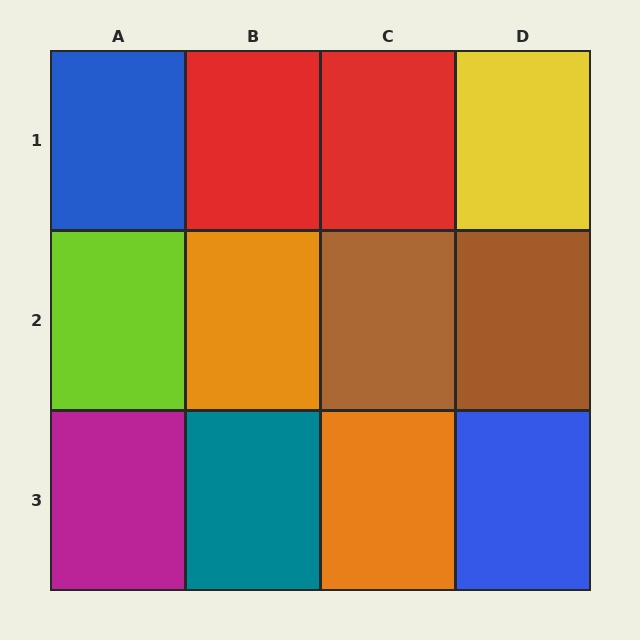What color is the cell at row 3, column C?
Orange.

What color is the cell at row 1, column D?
Yellow.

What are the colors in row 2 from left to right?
Lime, orange, brown, brown.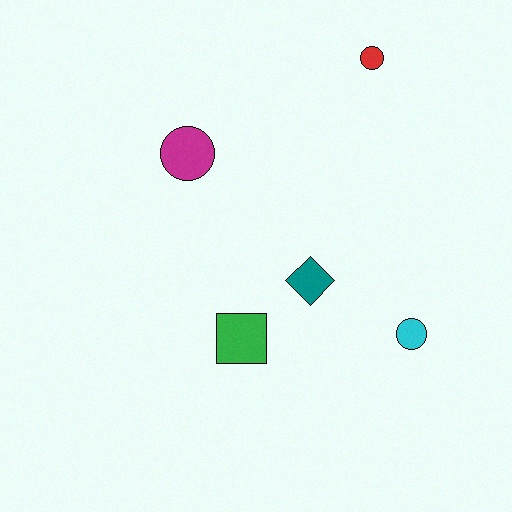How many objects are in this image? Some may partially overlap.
There are 5 objects.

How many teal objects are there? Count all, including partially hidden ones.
There is 1 teal object.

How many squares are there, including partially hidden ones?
There is 1 square.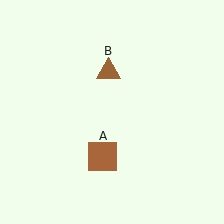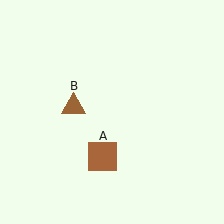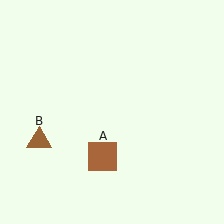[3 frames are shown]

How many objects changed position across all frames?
1 object changed position: brown triangle (object B).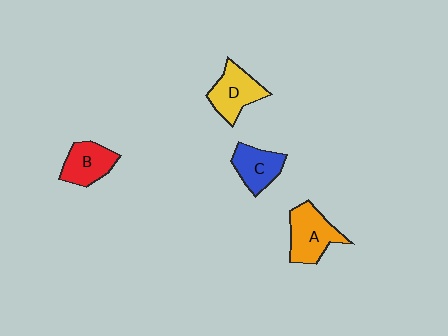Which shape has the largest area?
Shape A (orange).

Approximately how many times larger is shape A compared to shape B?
Approximately 1.2 times.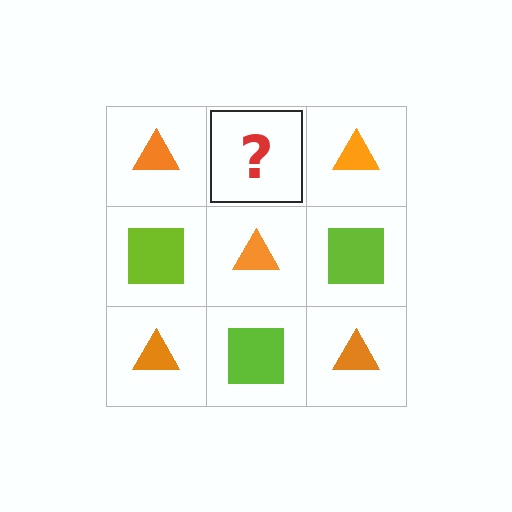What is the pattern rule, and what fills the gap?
The rule is that it alternates orange triangle and lime square in a checkerboard pattern. The gap should be filled with a lime square.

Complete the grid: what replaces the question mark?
The question mark should be replaced with a lime square.